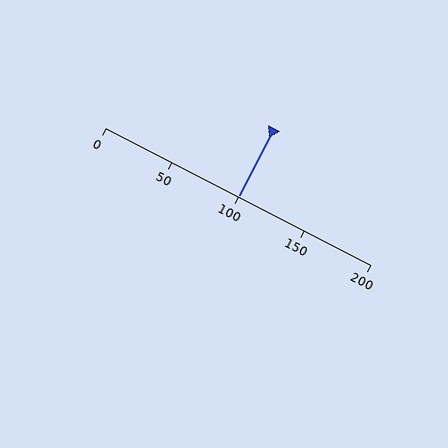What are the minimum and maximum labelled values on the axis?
The axis runs from 0 to 200.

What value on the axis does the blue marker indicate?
The marker indicates approximately 100.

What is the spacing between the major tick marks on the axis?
The major ticks are spaced 50 apart.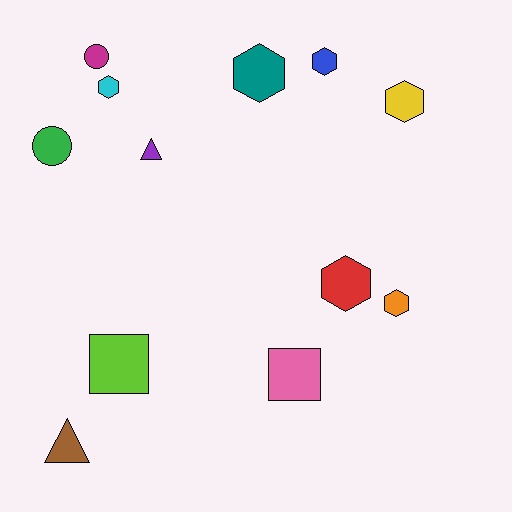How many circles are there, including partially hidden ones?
There are 2 circles.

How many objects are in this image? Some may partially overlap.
There are 12 objects.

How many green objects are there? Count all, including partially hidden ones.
There is 1 green object.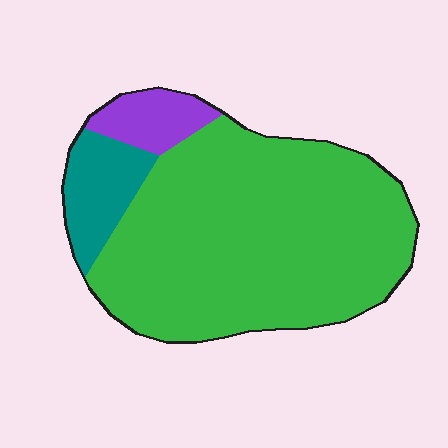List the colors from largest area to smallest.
From largest to smallest: green, teal, purple.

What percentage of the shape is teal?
Teal takes up about one eighth (1/8) of the shape.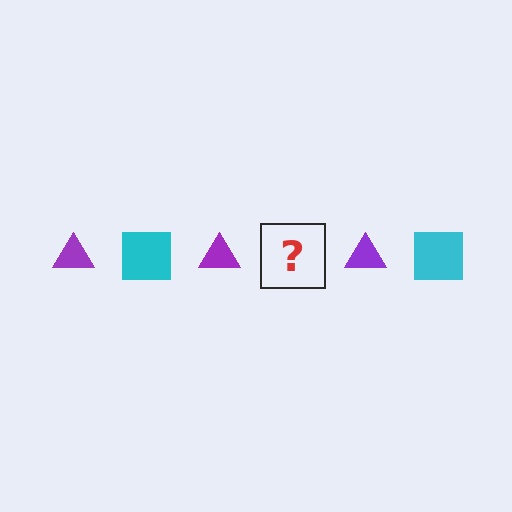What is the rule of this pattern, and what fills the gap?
The rule is that the pattern alternates between purple triangle and cyan square. The gap should be filled with a cyan square.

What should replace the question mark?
The question mark should be replaced with a cyan square.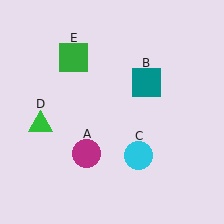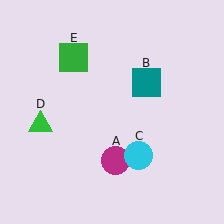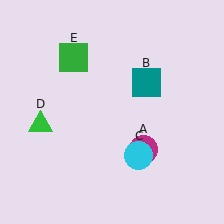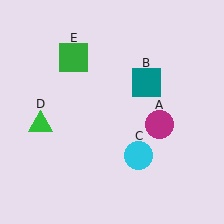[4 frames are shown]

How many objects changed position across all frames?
1 object changed position: magenta circle (object A).